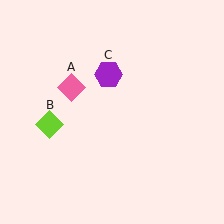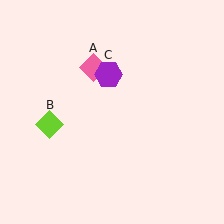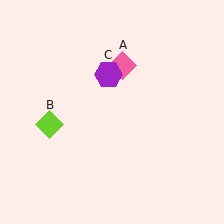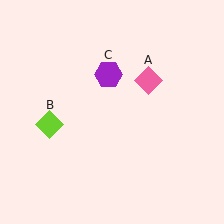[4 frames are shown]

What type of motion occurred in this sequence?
The pink diamond (object A) rotated clockwise around the center of the scene.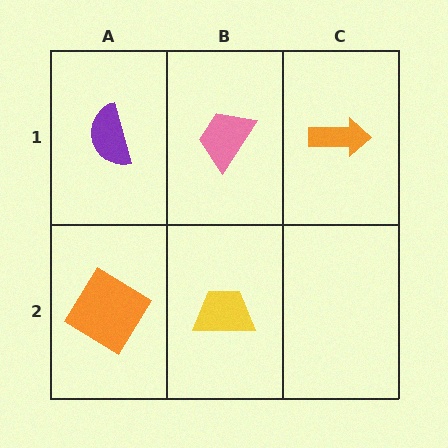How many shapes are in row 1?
3 shapes.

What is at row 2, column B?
A yellow trapezoid.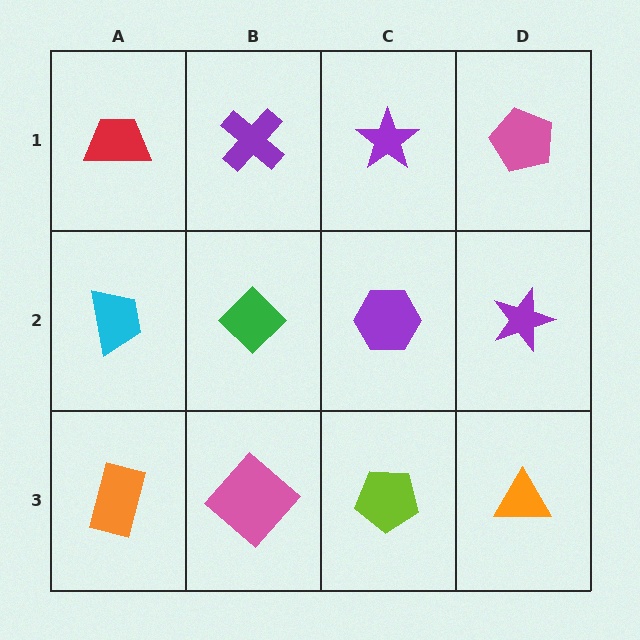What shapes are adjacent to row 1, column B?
A green diamond (row 2, column B), a red trapezoid (row 1, column A), a purple star (row 1, column C).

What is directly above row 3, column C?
A purple hexagon.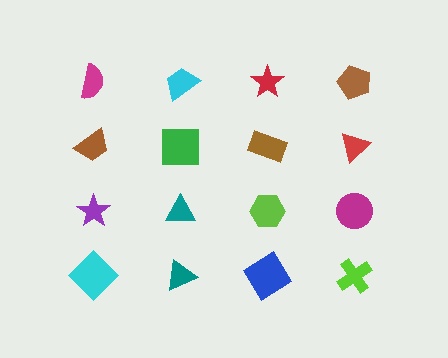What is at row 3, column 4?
A magenta circle.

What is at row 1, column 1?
A magenta semicircle.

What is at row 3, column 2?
A teal triangle.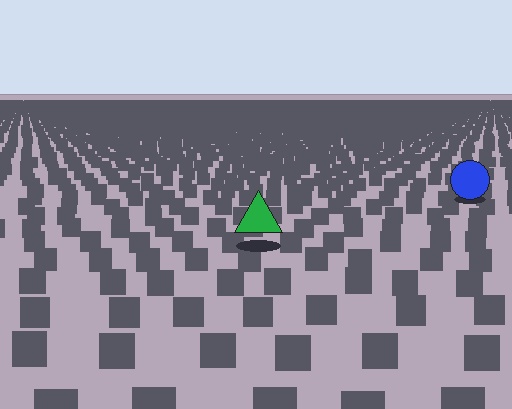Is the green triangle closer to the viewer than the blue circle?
Yes. The green triangle is closer — you can tell from the texture gradient: the ground texture is coarser near it.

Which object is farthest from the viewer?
The blue circle is farthest from the viewer. It appears smaller and the ground texture around it is denser.